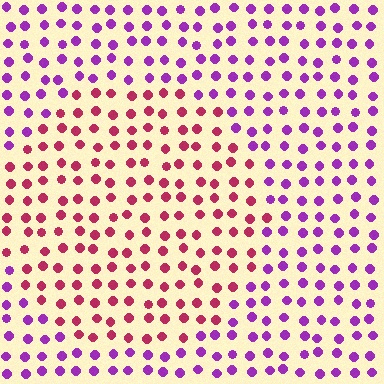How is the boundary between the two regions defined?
The boundary is defined purely by a slight shift in hue (about 50 degrees). Spacing, size, and orientation are identical on both sides.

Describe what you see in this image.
The image is filled with small purple elements in a uniform arrangement. A circle-shaped region is visible where the elements are tinted to a slightly different hue, forming a subtle color boundary.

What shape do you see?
I see a circle.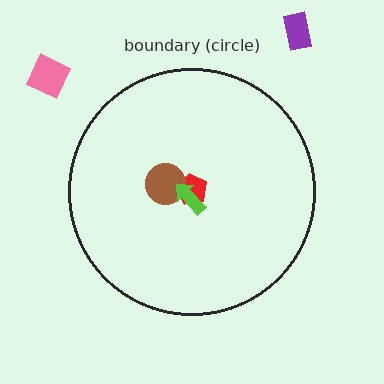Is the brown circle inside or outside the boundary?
Inside.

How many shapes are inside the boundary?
3 inside, 2 outside.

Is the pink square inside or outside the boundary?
Outside.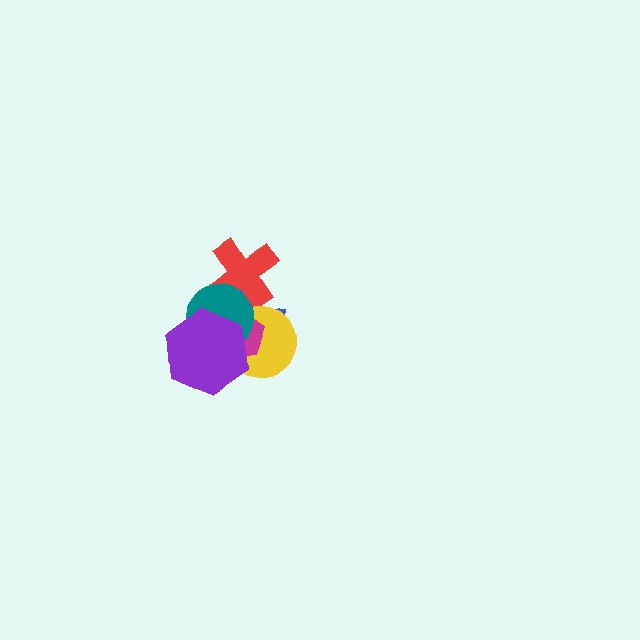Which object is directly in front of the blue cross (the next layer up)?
The red cross is directly in front of the blue cross.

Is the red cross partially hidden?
Yes, it is partially covered by another shape.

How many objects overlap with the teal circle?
5 objects overlap with the teal circle.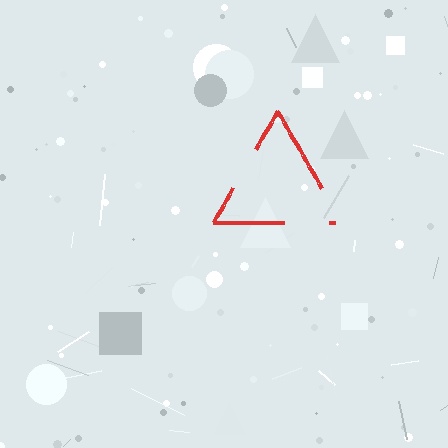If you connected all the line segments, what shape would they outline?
They would outline a triangle.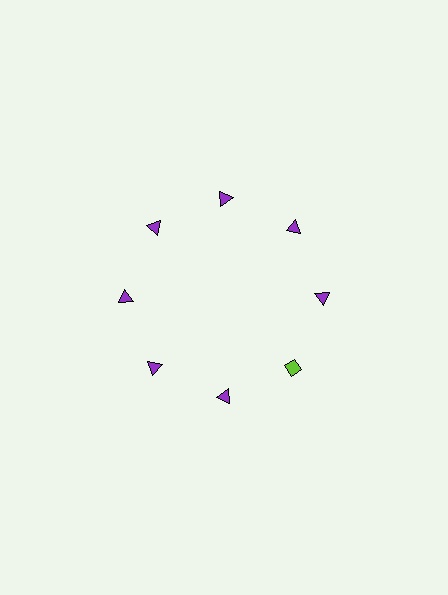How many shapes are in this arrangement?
There are 8 shapes arranged in a ring pattern.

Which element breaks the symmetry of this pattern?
The lime diamond at roughly the 4 o'clock position breaks the symmetry. All other shapes are purple triangles.